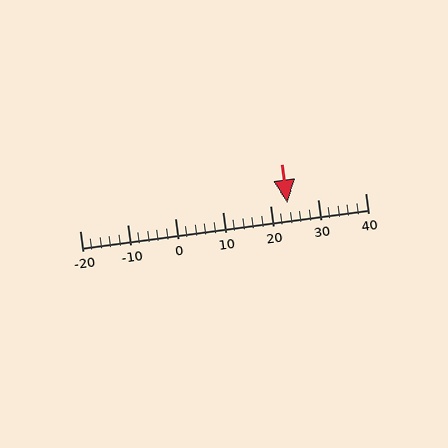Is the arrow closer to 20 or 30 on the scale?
The arrow is closer to 20.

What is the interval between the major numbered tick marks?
The major tick marks are spaced 10 units apart.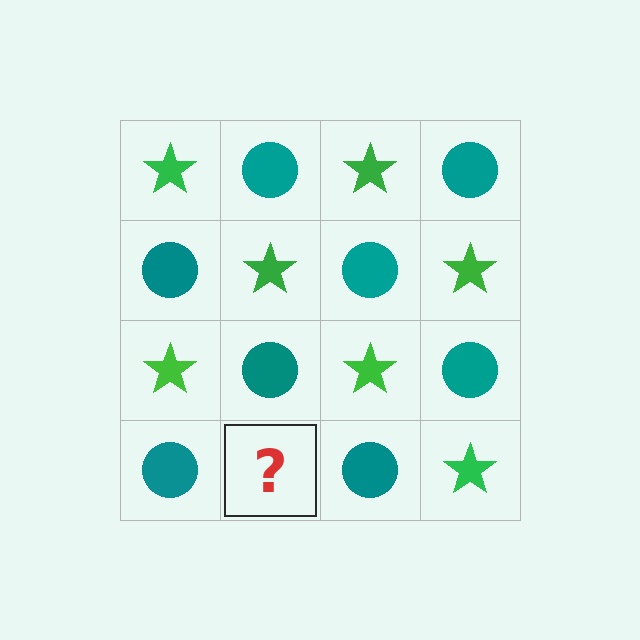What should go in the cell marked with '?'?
The missing cell should contain a green star.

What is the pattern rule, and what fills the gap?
The rule is that it alternates green star and teal circle in a checkerboard pattern. The gap should be filled with a green star.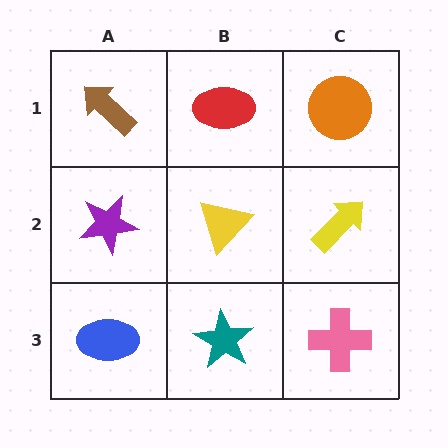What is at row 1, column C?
An orange circle.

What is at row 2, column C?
A yellow arrow.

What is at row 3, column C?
A pink cross.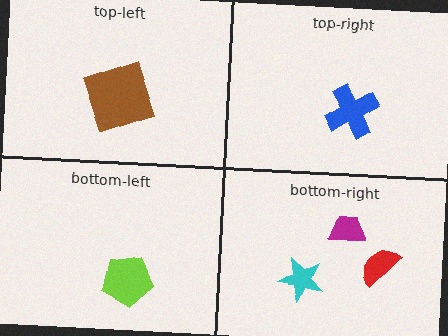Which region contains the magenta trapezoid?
The bottom-right region.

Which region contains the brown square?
The top-left region.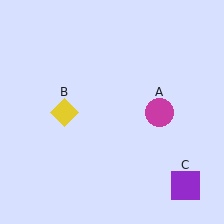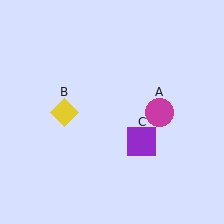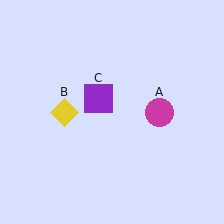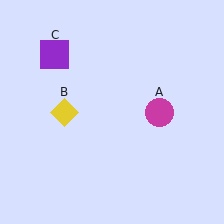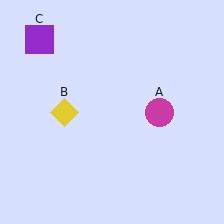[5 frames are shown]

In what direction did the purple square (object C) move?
The purple square (object C) moved up and to the left.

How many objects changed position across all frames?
1 object changed position: purple square (object C).